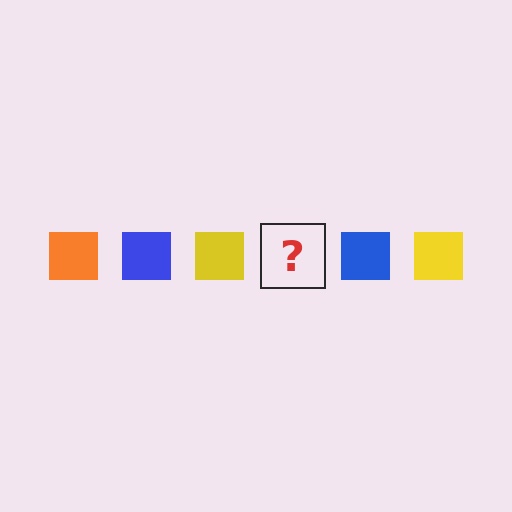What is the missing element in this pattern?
The missing element is an orange square.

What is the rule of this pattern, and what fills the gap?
The rule is that the pattern cycles through orange, blue, yellow squares. The gap should be filled with an orange square.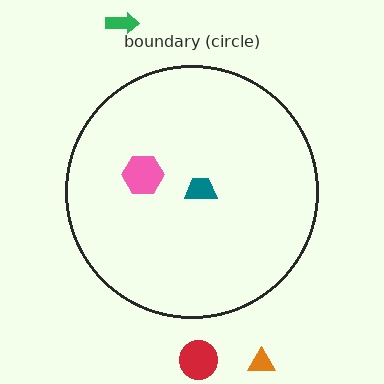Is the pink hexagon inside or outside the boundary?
Inside.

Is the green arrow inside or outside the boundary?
Outside.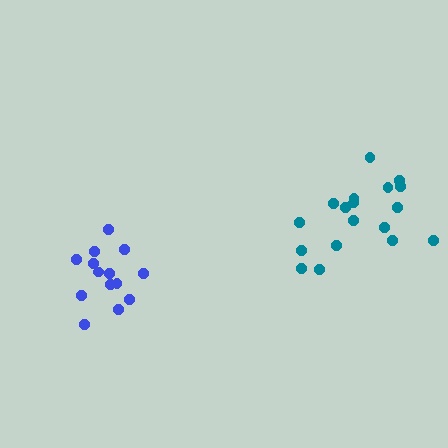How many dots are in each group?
Group 1: 18 dots, Group 2: 14 dots (32 total).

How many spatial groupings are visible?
There are 2 spatial groupings.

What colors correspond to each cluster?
The clusters are colored: teal, blue.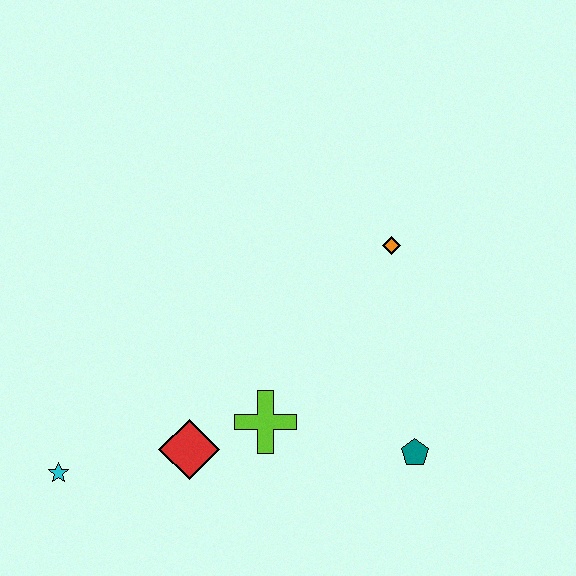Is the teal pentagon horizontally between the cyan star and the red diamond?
No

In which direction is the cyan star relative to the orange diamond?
The cyan star is to the left of the orange diamond.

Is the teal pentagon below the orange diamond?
Yes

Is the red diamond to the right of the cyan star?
Yes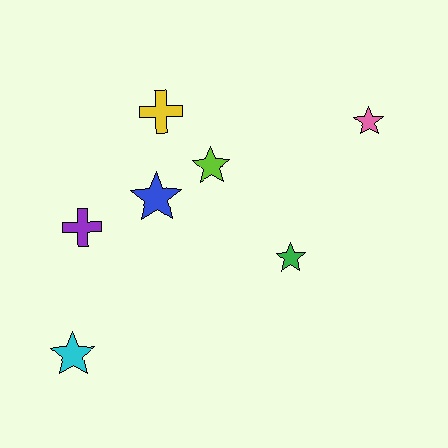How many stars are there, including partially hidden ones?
There are 5 stars.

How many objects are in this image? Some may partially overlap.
There are 7 objects.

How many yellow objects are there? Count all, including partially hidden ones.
There is 1 yellow object.